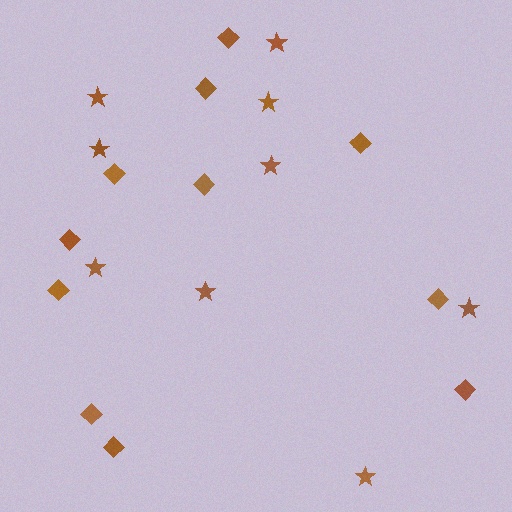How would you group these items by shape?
There are 2 groups: one group of stars (9) and one group of diamonds (11).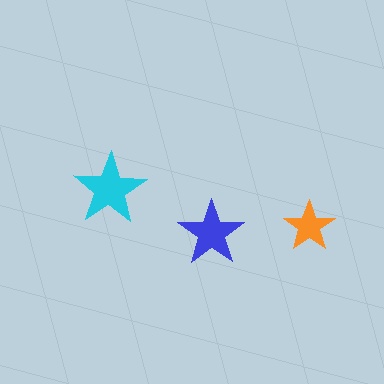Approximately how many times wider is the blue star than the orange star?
About 1.5 times wider.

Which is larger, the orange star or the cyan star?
The cyan one.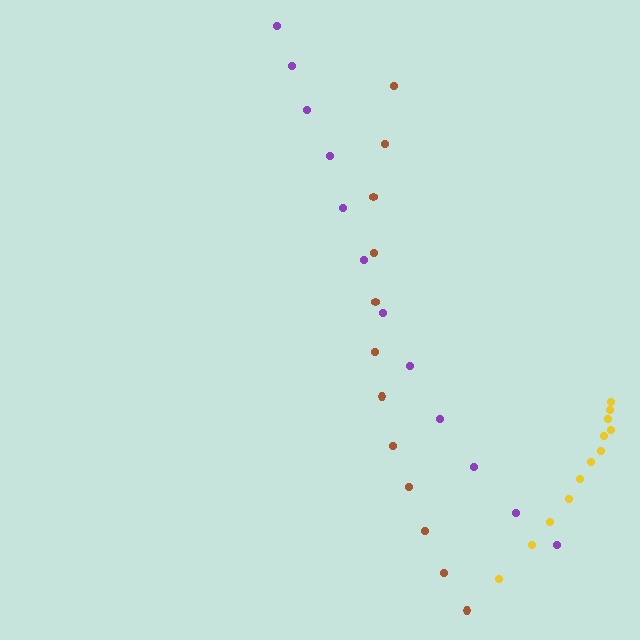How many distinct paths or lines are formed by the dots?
There are 3 distinct paths.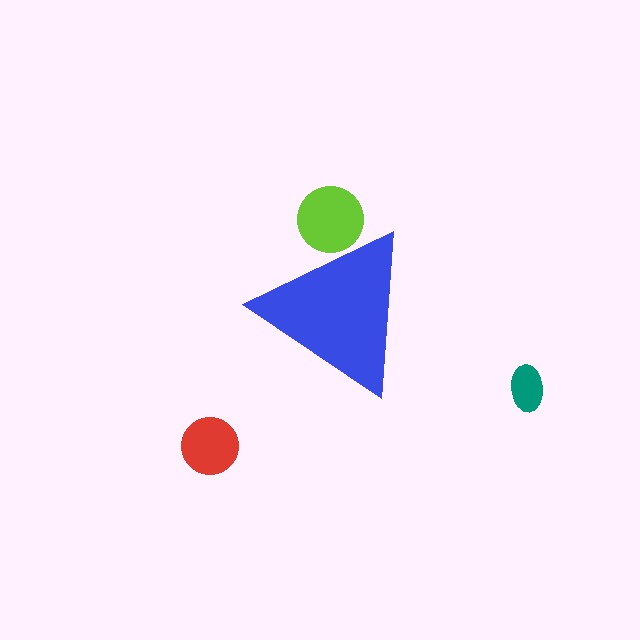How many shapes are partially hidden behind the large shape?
1 shape is partially hidden.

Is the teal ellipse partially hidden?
No, the teal ellipse is fully visible.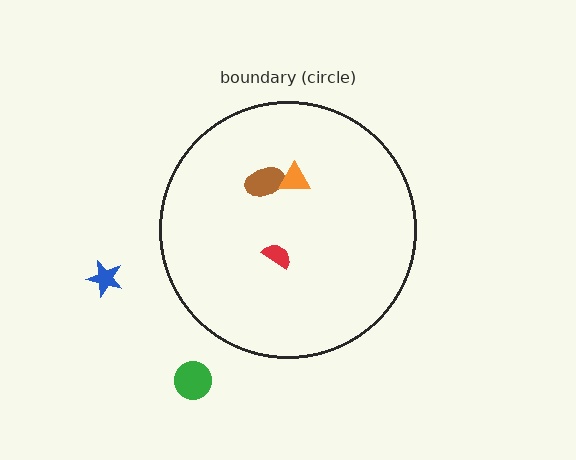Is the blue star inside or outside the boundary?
Outside.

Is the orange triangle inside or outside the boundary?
Inside.